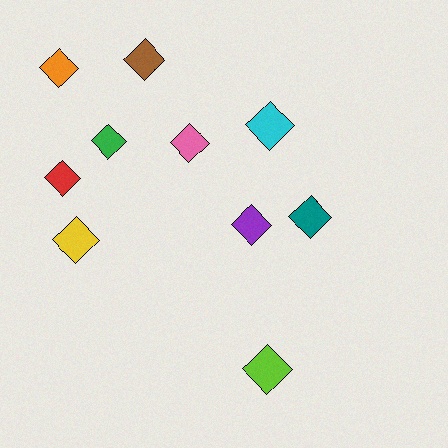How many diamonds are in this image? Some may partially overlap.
There are 10 diamonds.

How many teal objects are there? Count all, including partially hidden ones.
There is 1 teal object.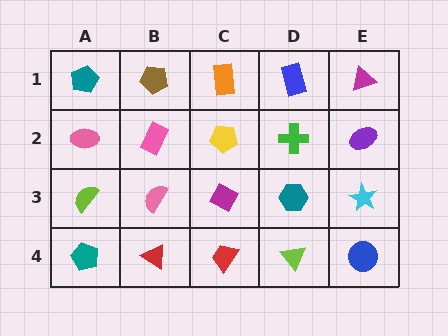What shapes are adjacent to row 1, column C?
A yellow pentagon (row 2, column C), a brown pentagon (row 1, column B), a blue rectangle (row 1, column D).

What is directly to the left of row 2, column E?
A green cross.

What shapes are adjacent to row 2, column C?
An orange rectangle (row 1, column C), a magenta diamond (row 3, column C), a pink rectangle (row 2, column B), a green cross (row 2, column D).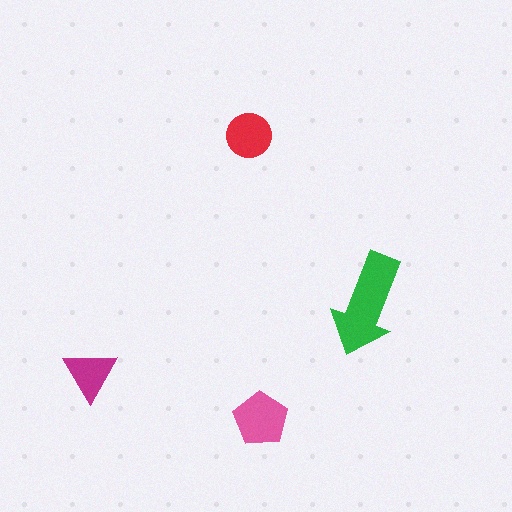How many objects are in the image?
There are 4 objects in the image.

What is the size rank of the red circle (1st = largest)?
3rd.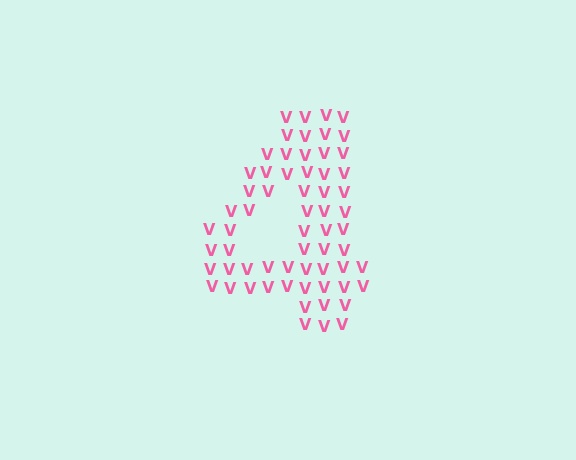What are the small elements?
The small elements are letter V's.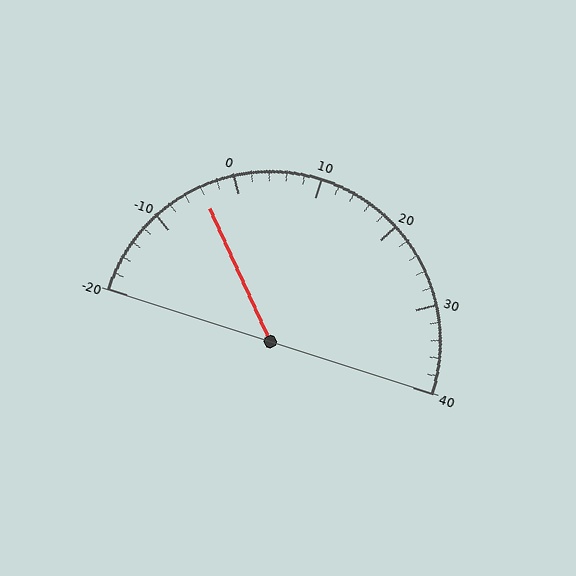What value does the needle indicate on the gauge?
The needle indicates approximately -4.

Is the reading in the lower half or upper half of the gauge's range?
The reading is in the lower half of the range (-20 to 40).